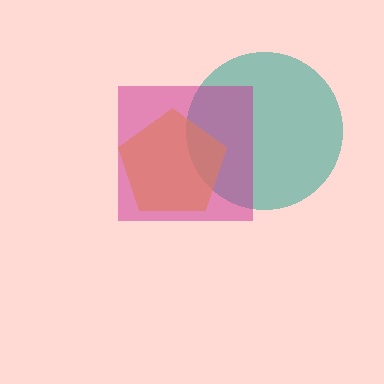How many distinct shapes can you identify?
There are 3 distinct shapes: a teal circle, a yellow pentagon, a magenta square.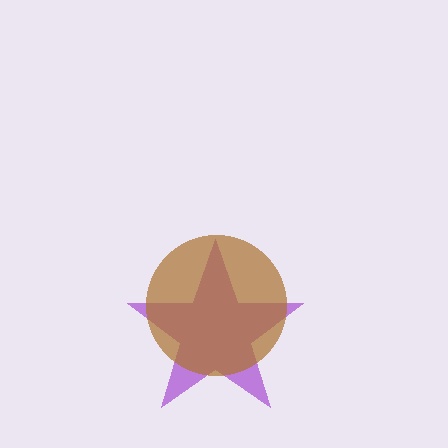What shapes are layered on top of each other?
The layered shapes are: a purple star, a brown circle.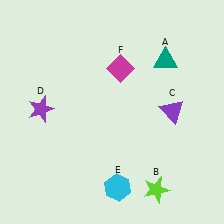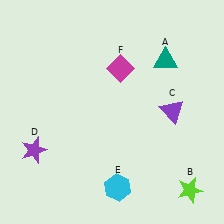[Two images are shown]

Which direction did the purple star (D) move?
The purple star (D) moved down.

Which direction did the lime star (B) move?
The lime star (B) moved right.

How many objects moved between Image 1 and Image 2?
2 objects moved between the two images.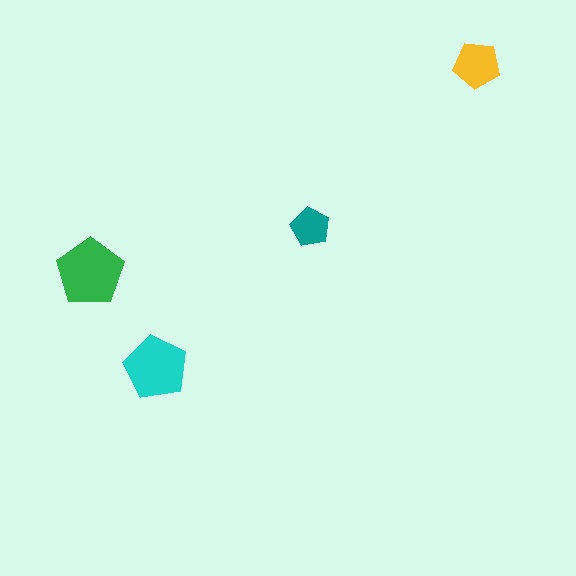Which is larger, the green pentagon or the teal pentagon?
The green one.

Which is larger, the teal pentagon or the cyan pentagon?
The cyan one.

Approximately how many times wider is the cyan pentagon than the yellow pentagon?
About 1.5 times wider.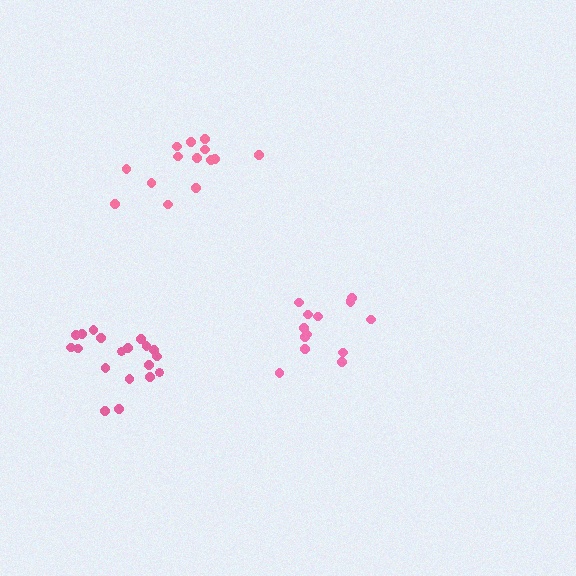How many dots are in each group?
Group 1: 14 dots, Group 2: 19 dots, Group 3: 14 dots (47 total).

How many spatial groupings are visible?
There are 3 spatial groupings.